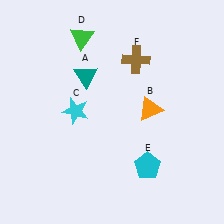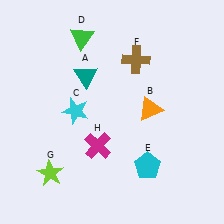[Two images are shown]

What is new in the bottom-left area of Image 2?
A magenta cross (H) was added in the bottom-left area of Image 2.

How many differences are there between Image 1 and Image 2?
There are 2 differences between the two images.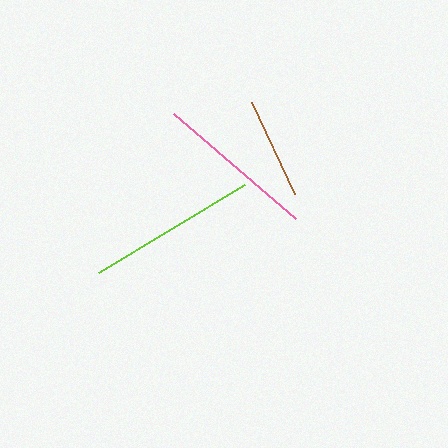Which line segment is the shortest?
The brown line is the shortest at approximately 102 pixels.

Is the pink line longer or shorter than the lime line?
The lime line is longer than the pink line.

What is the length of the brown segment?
The brown segment is approximately 102 pixels long.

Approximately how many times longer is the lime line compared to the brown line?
The lime line is approximately 1.7 times the length of the brown line.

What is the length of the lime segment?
The lime segment is approximately 171 pixels long.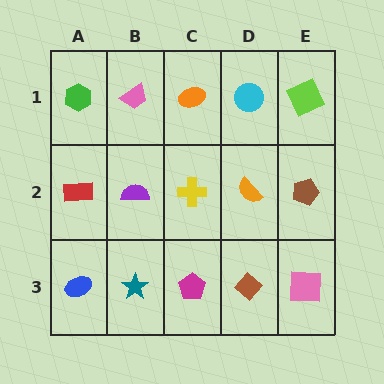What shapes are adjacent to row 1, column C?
A yellow cross (row 2, column C), a pink trapezoid (row 1, column B), a cyan circle (row 1, column D).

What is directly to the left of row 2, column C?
A purple semicircle.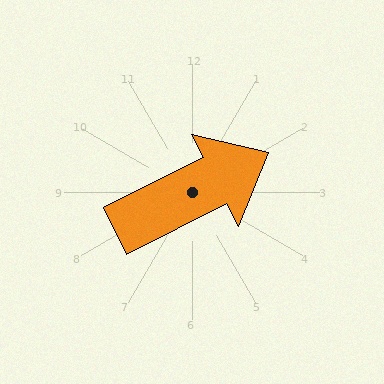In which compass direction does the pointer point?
Northeast.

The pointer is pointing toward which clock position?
Roughly 2 o'clock.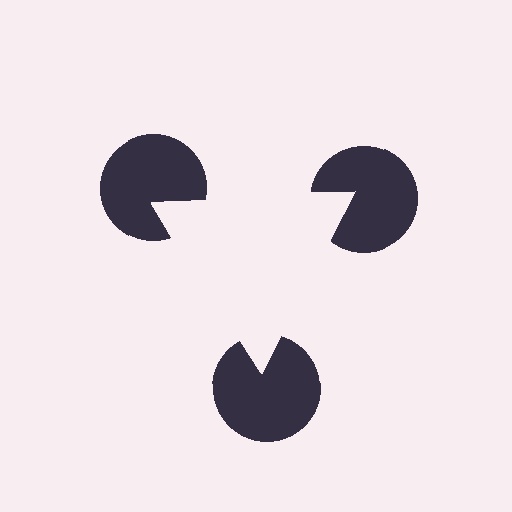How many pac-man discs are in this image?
There are 3 — one at each vertex of the illusory triangle.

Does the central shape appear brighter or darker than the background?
It typically appears slightly brighter than the background, even though no actual brightness change is drawn.